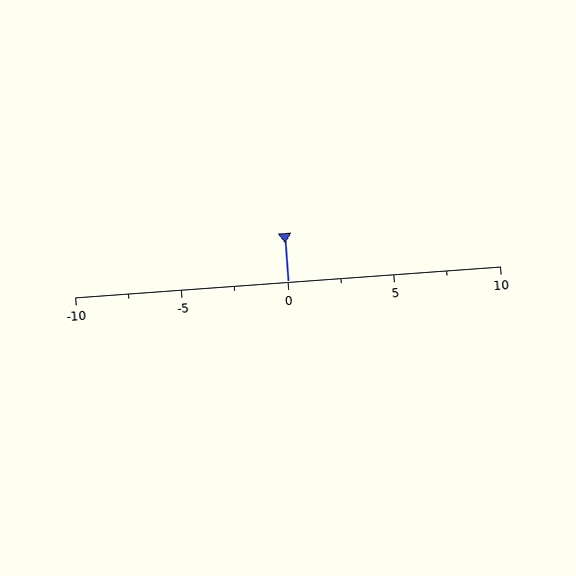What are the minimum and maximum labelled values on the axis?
The axis runs from -10 to 10.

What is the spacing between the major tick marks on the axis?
The major ticks are spaced 5 apart.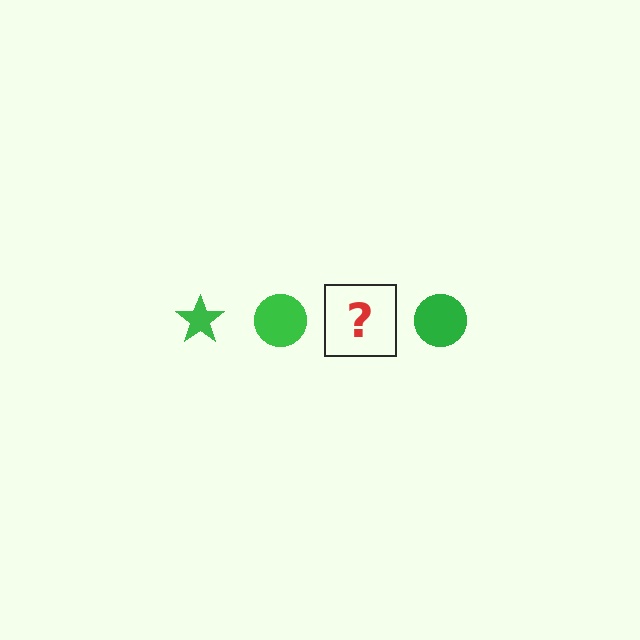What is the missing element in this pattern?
The missing element is a green star.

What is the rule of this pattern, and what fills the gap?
The rule is that the pattern cycles through star, circle shapes in green. The gap should be filled with a green star.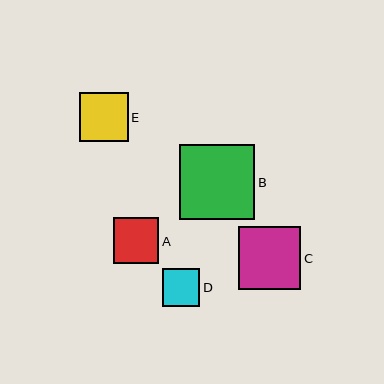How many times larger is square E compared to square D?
Square E is approximately 1.3 times the size of square D.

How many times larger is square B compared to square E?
Square B is approximately 1.6 times the size of square E.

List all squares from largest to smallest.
From largest to smallest: B, C, E, A, D.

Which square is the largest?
Square B is the largest with a size of approximately 76 pixels.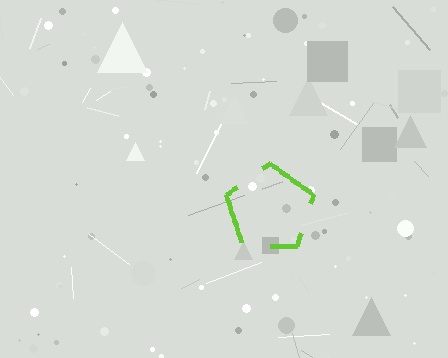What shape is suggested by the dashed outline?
The dashed outline suggests a pentagon.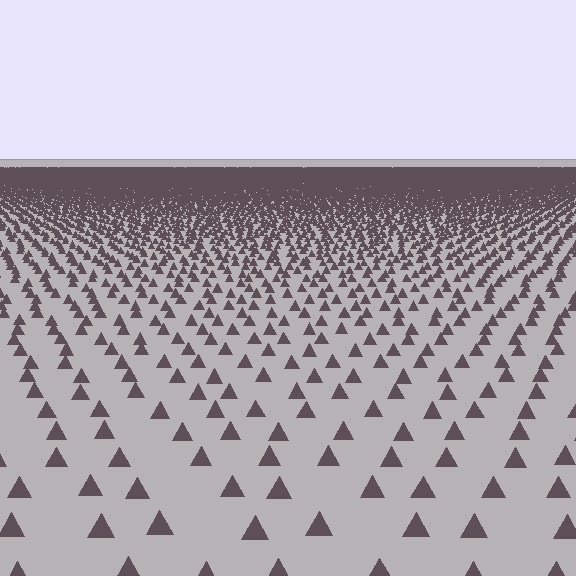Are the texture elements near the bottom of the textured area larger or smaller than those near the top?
Larger. Near the bottom, elements are closer to the viewer and appear at a bigger on-screen size.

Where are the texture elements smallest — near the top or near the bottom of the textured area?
Near the top.